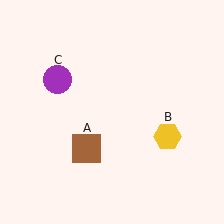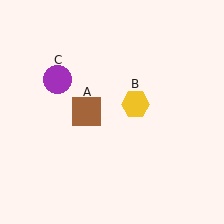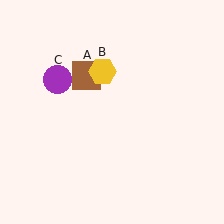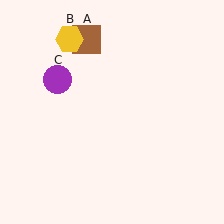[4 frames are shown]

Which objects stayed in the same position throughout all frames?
Purple circle (object C) remained stationary.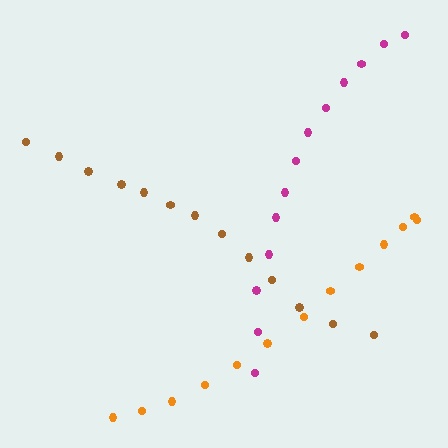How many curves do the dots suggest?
There are 3 distinct paths.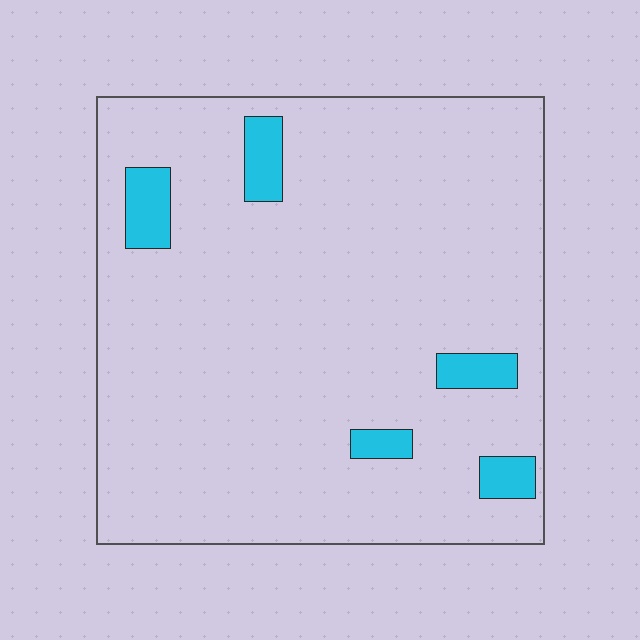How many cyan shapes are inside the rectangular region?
5.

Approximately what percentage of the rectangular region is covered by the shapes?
Approximately 5%.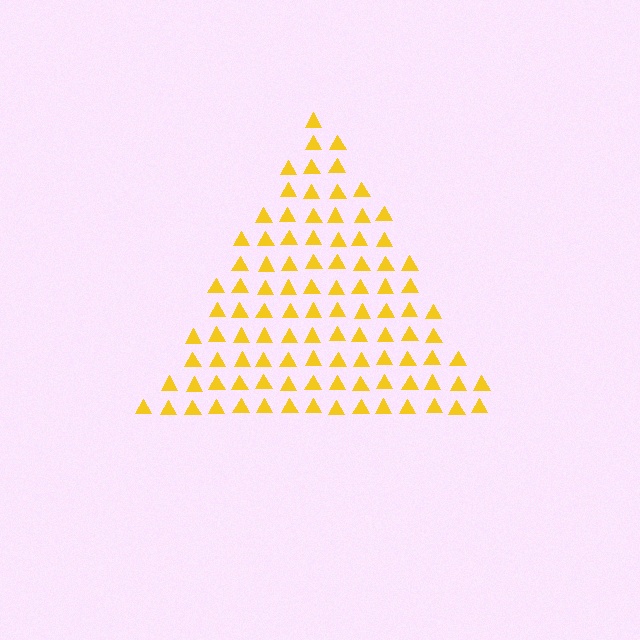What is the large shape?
The large shape is a triangle.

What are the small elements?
The small elements are triangles.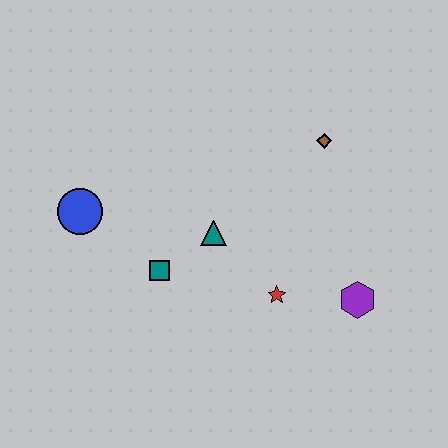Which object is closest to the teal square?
The teal triangle is closest to the teal square.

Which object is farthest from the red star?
The blue circle is farthest from the red star.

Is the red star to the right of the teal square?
Yes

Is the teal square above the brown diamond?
No